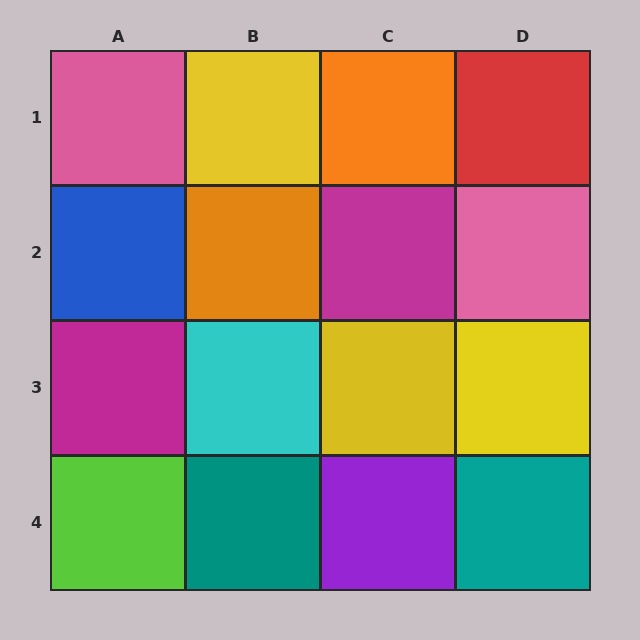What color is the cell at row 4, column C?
Purple.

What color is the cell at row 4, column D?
Teal.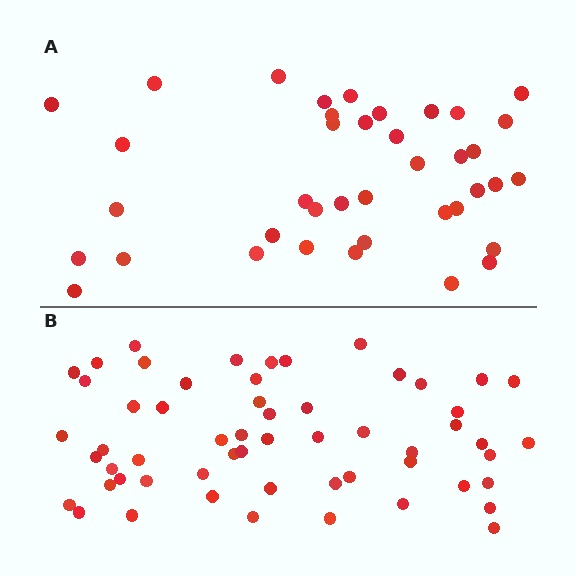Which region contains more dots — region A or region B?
Region B (the bottom region) has more dots.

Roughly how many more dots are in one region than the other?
Region B has approximately 20 more dots than region A.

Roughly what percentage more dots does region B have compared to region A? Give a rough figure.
About 45% more.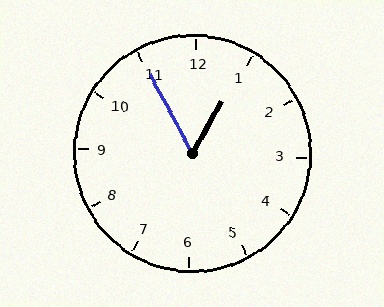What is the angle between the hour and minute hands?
Approximately 58 degrees.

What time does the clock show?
12:55.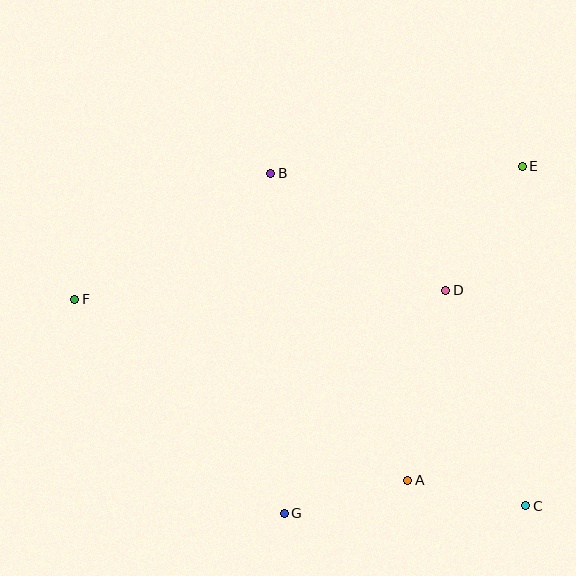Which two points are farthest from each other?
Points C and F are farthest from each other.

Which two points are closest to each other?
Points A and C are closest to each other.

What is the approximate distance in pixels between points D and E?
The distance between D and E is approximately 145 pixels.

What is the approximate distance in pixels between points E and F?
The distance between E and F is approximately 467 pixels.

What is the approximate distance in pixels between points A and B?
The distance between A and B is approximately 336 pixels.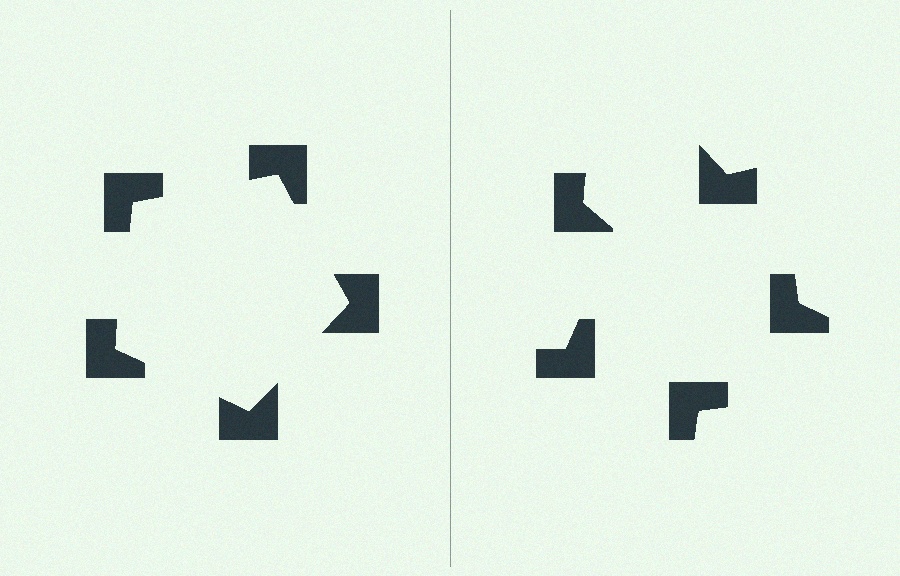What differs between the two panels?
The notched squares are positioned identically on both sides; only the wedge orientations differ. On the left they align to a pentagon; on the right they are misaligned.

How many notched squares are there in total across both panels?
10 — 5 on each side.